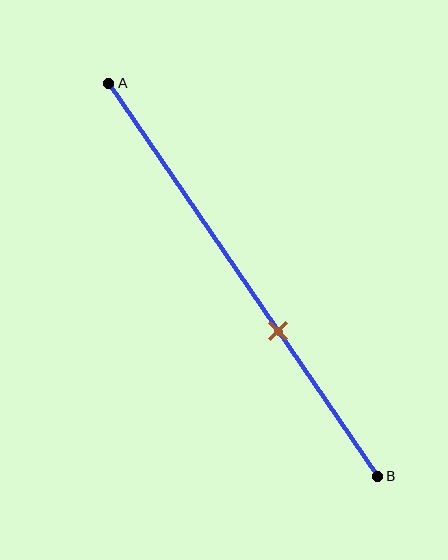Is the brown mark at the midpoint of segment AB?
No, the mark is at about 65% from A, not at the 50% midpoint.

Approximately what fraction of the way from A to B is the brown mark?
The brown mark is approximately 65% of the way from A to B.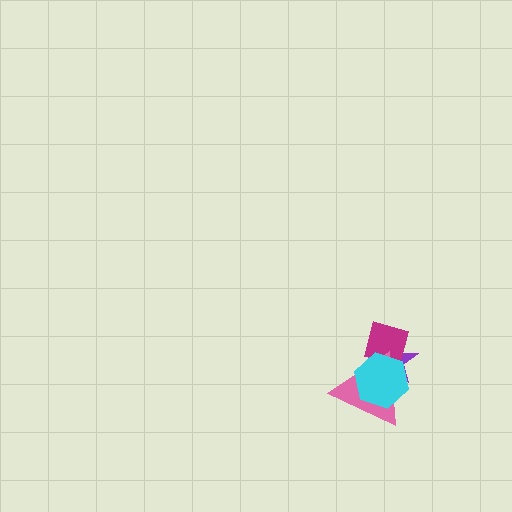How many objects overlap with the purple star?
3 objects overlap with the purple star.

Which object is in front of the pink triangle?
The cyan hexagon is in front of the pink triangle.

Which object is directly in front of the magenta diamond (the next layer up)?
The pink triangle is directly in front of the magenta diamond.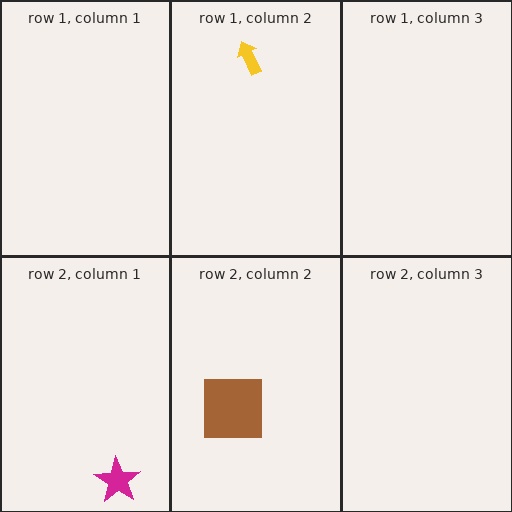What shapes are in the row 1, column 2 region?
The yellow arrow.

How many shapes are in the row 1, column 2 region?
1.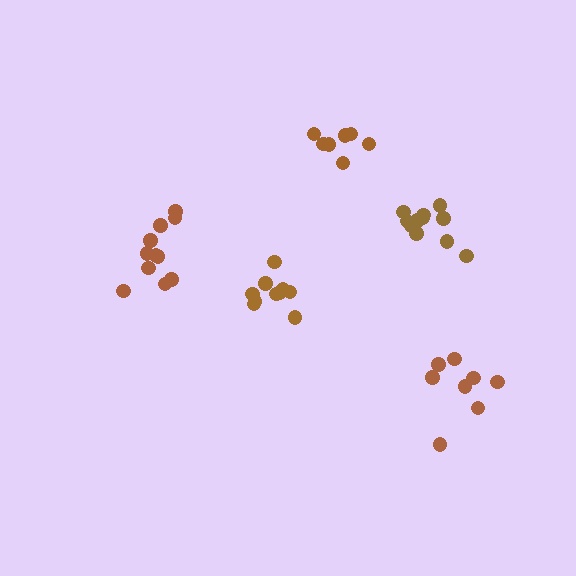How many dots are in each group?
Group 1: 12 dots, Group 2: 7 dots, Group 3: 8 dots, Group 4: 10 dots, Group 5: 11 dots (48 total).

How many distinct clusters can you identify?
There are 5 distinct clusters.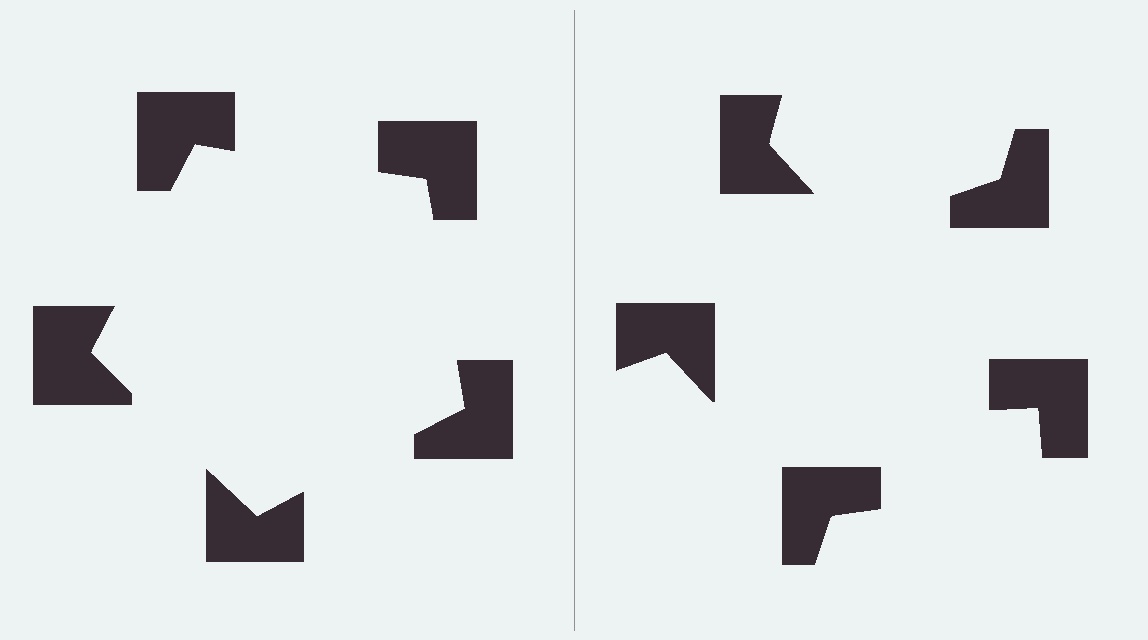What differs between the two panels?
The notched squares are positioned identically on both sides; only the wedge orientations differ. On the left they align to a pentagon; on the right they are misaligned.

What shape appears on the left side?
An illusory pentagon.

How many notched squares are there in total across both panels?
10 — 5 on each side.